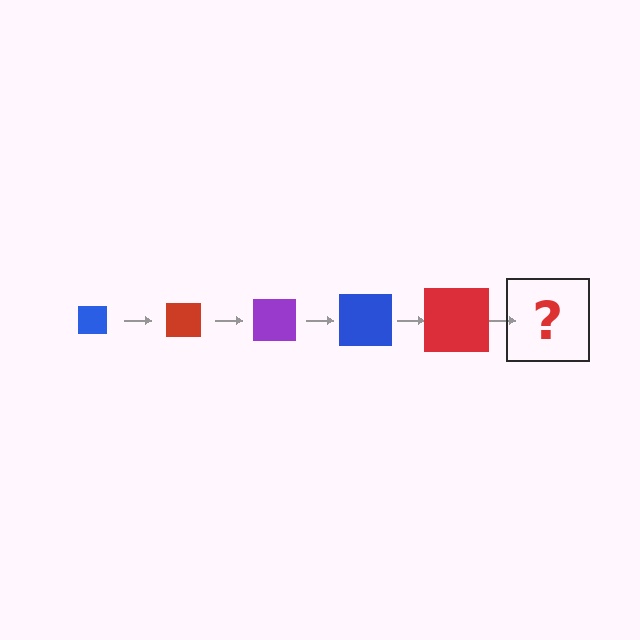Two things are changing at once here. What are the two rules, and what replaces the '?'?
The two rules are that the square grows larger each step and the color cycles through blue, red, and purple. The '?' should be a purple square, larger than the previous one.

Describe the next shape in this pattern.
It should be a purple square, larger than the previous one.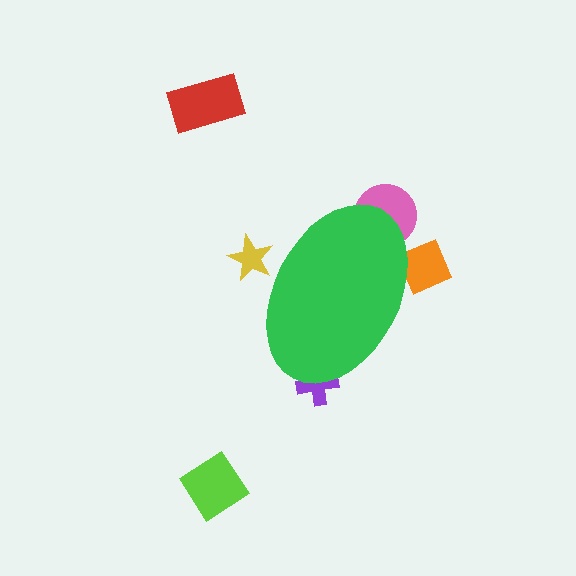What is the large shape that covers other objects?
A green ellipse.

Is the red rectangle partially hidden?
No, the red rectangle is fully visible.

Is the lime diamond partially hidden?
No, the lime diamond is fully visible.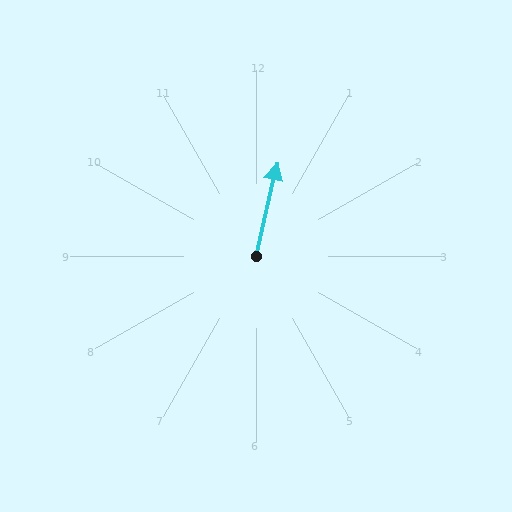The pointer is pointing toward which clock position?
Roughly 12 o'clock.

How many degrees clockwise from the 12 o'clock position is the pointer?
Approximately 13 degrees.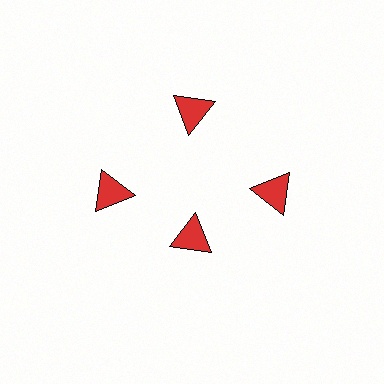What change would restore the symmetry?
The symmetry would be restored by moving it outward, back onto the ring so that all 4 triangles sit at equal angles and equal distance from the center.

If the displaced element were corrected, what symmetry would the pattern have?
It would have 4-fold rotational symmetry — the pattern would map onto itself every 90 degrees.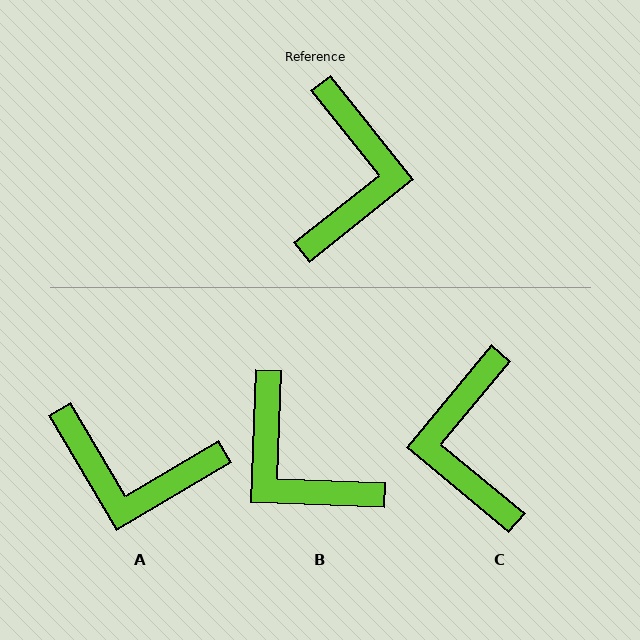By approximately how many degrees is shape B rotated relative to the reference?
Approximately 131 degrees clockwise.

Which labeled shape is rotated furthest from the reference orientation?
C, about 168 degrees away.